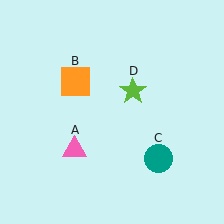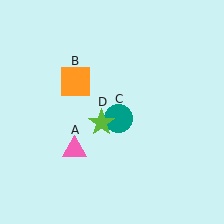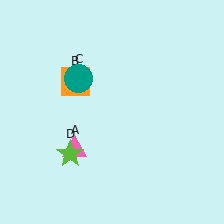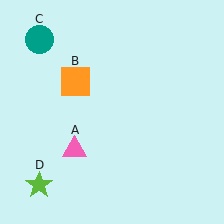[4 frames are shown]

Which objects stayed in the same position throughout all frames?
Pink triangle (object A) and orange square (object B) remained stationary.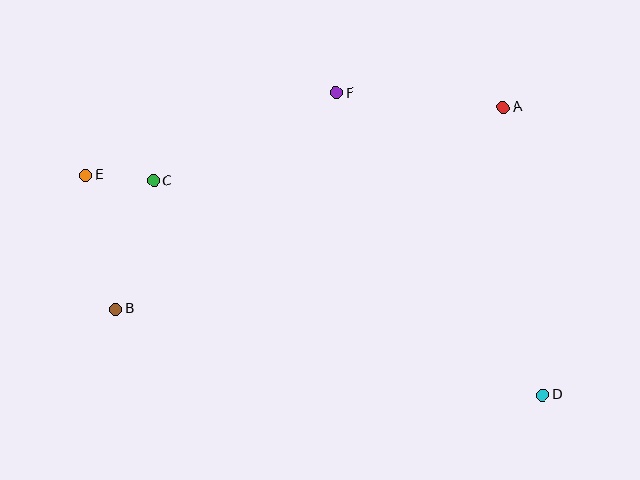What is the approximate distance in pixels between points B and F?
The distance between B and F is approximately 309 pixels.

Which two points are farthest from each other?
Points D and E are farthest from each other.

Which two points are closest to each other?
Points C and E are closest to each other.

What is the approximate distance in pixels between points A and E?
The distance between A and E is approximately 423 pixels.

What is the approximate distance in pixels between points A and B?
The distance between A and B is approximately 437 pixels.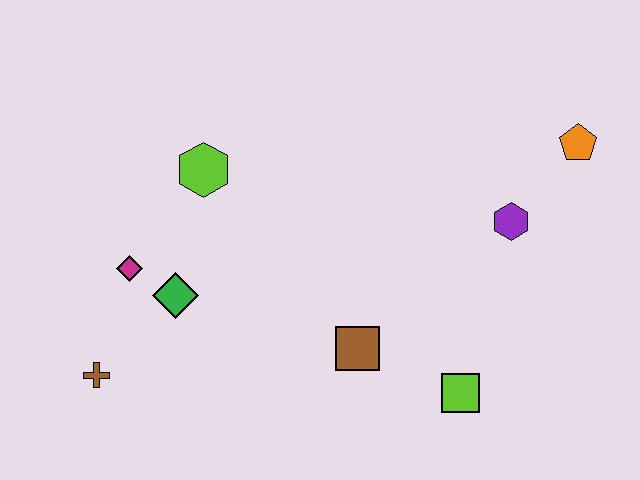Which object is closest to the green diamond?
The magenta diamond is closest to the green diamond.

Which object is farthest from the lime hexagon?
The orange pentagon is farthest from the lime hexagon.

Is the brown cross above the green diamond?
No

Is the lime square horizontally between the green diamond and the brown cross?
No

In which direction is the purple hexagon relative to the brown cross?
The purple hexagon is to the right of the brown cross.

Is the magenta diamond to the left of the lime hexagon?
Yes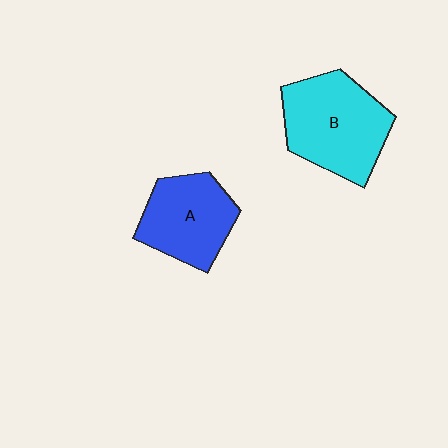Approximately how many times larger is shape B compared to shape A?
Approximately 1.3 times.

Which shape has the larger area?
Shape B (cyan).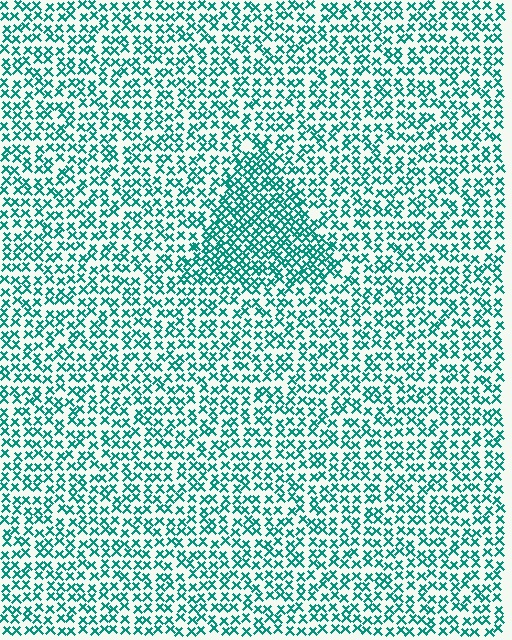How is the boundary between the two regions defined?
The boundary is defined by a change in element density (approximately 1.7x ratio). All elements are the same color, size, and shape.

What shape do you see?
I see a triangle.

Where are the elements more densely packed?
The elements are more densely packed inside the triangle boundary.